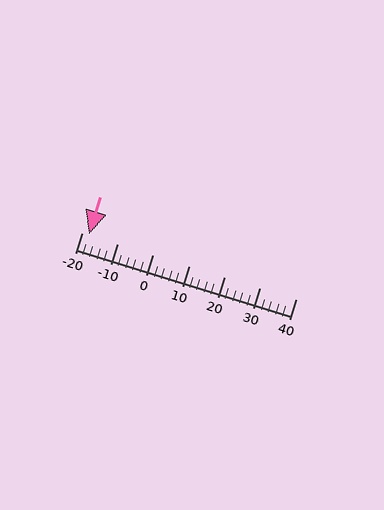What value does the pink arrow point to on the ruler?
The pink arrow points to approximately -18.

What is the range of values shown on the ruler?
The ruler shows values from -20 to 40.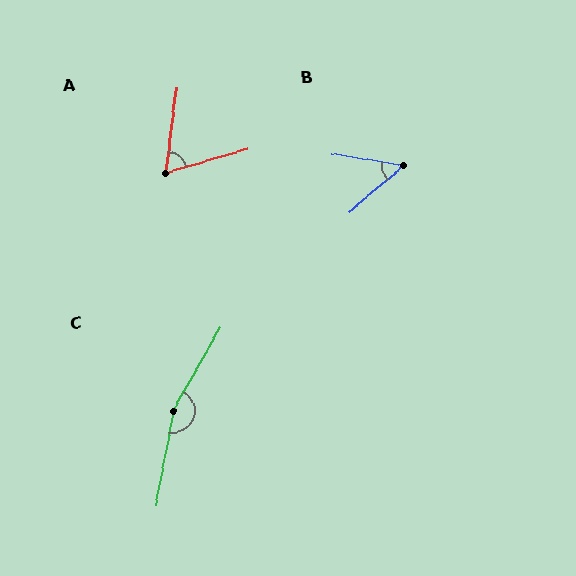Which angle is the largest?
C, at approximately 161 degrees.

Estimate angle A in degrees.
Approximately 66 degrees.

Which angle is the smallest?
B, at approximately 50 degrees.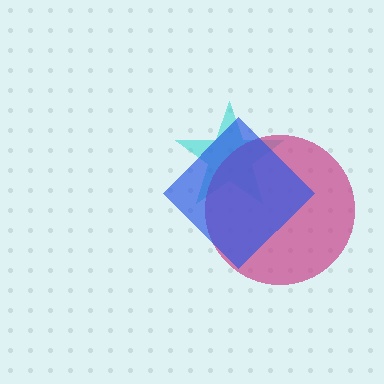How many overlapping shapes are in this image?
There are 3 overlapping shapes in the image.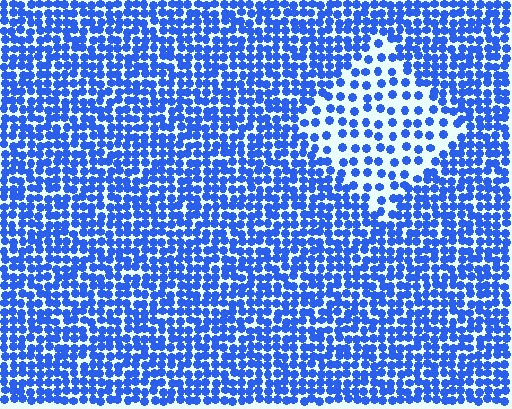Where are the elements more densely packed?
The elements are more densely packed outside the diamond boundary.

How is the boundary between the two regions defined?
The boundary is defined by a change in element density (approximately 2.1x ratio). All elements are the same color, size, and shape.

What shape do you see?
I see a diamond.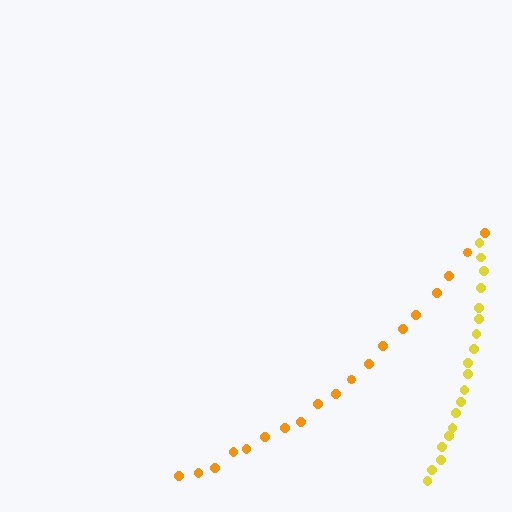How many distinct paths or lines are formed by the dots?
There are 2 distinct paths.